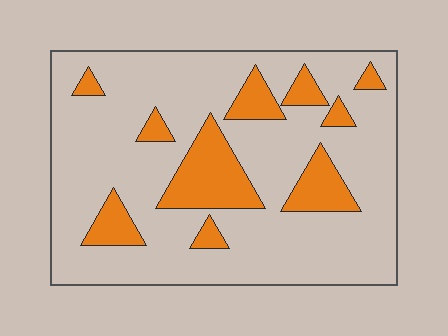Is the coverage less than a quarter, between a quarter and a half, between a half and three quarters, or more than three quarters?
Less than a quarter.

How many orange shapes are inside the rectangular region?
10.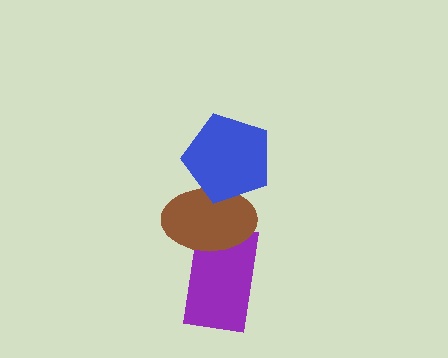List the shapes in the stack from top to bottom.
From top to bottom: the blue pentagon, the brown ellipse, the purple rectangle.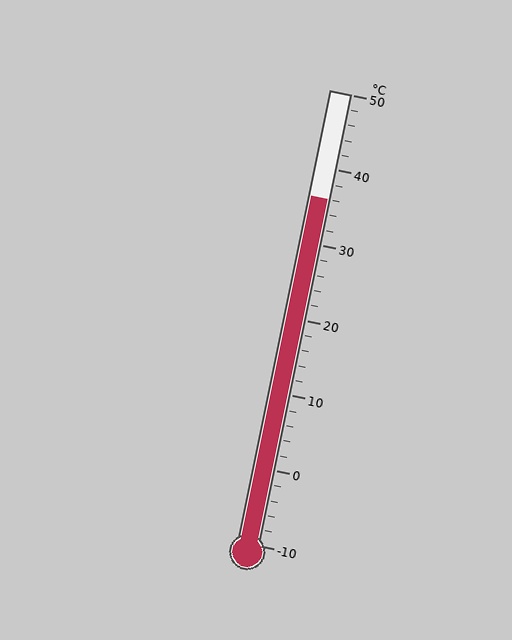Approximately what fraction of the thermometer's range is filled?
The thermometer is filled to approximately 75% of its range.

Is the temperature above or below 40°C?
The temperature is below 40°C.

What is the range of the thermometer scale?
The thermometer scale ranges from -10°C to 50°C.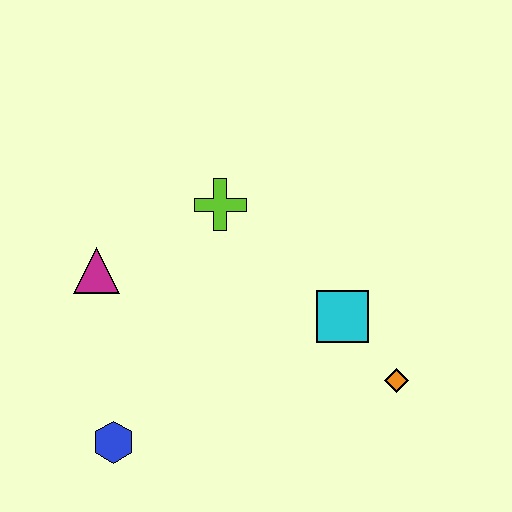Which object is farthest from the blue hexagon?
The orange diamond is farthest from the blue hexagon.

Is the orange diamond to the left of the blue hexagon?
No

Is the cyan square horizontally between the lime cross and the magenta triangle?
No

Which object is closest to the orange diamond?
The cyan square is closest to the orange diamond.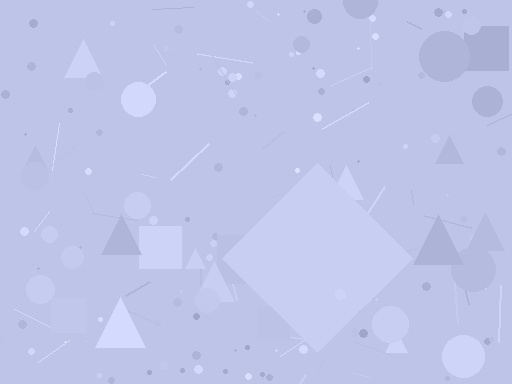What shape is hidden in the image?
A diamond is hidden in the image.